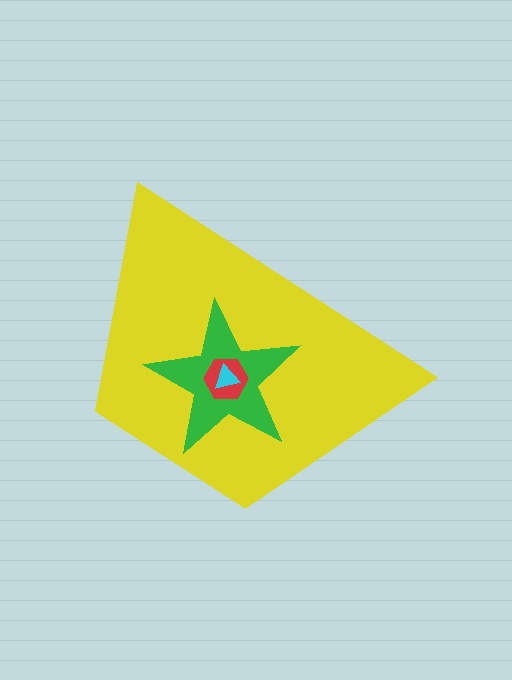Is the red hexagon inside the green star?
Yes.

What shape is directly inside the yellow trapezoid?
The green star.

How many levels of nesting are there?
4.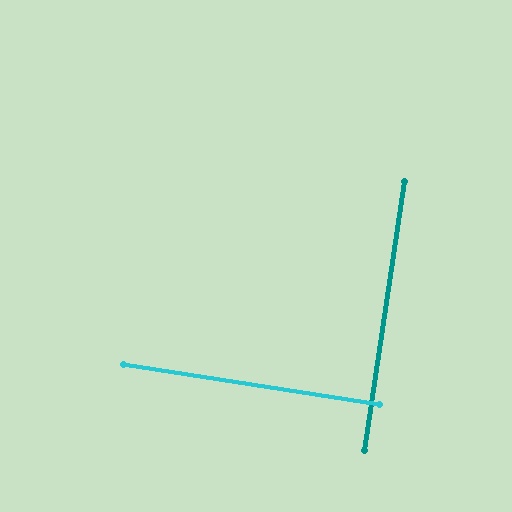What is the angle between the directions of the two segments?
Approximately 89 degrees.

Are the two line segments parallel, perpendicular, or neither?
Perpendicular — they meet at approximately 89°.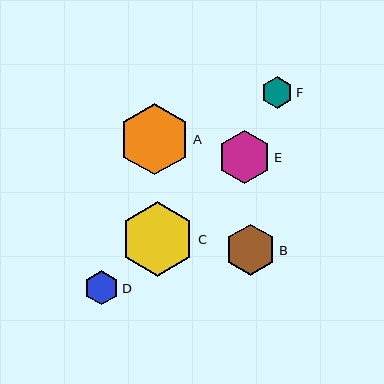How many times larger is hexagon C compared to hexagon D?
Hexagon C is approximately 2.2 times the size of hexagon D.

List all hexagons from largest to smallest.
From largest to smallest: C, A, E, B, D, F.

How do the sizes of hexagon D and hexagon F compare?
Hexagon D and hexagon F are approximately the same size.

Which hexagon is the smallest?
Hexagon F is the smallest with a size of approximately 31 pixels.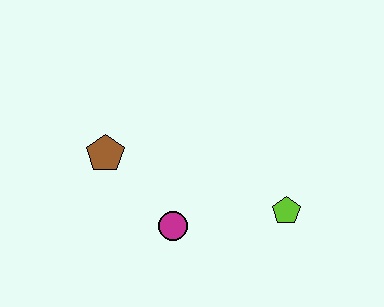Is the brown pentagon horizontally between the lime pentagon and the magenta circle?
No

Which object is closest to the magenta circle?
The brown pentagon is closest to the magenta circle.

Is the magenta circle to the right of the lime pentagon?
No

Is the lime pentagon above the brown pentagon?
No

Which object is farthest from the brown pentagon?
The lime pentagon is farthest from the brown pentagon.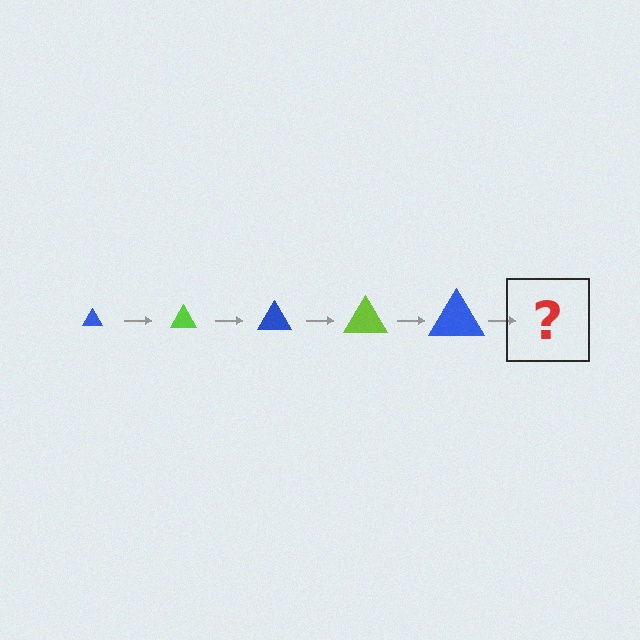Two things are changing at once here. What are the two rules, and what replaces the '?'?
The two rules are that the triangle grows larger each step and the color cycles through blue and lime. The '?' should be a lime triangle, larger than the previous one.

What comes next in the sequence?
The next element should be a lime triangle, larger than the previous one.